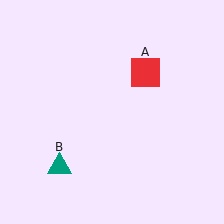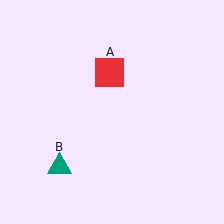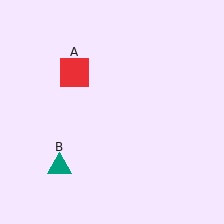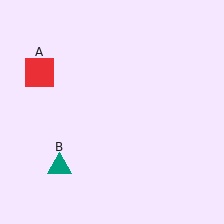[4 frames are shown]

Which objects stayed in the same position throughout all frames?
Teal triangle (object B) remained stationary.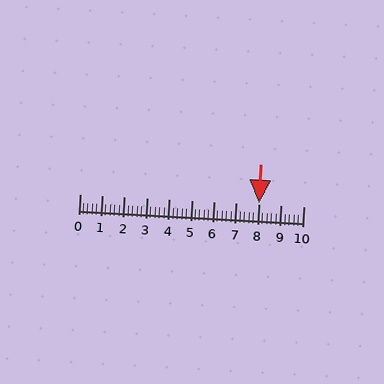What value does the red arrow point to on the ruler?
The red arrow points to approximately 8.0.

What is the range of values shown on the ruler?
The ruler shows values from 0 to 10.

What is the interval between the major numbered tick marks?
The major tick marks are spaced 1 units apart.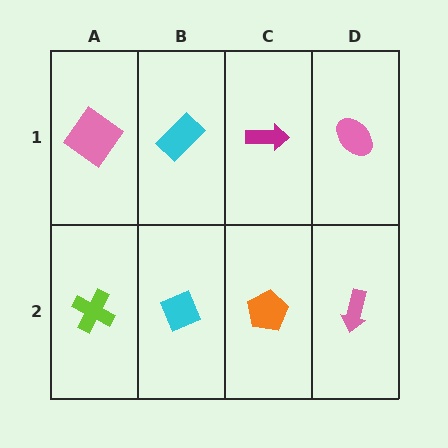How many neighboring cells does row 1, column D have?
2.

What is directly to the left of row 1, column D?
A magenta arrow.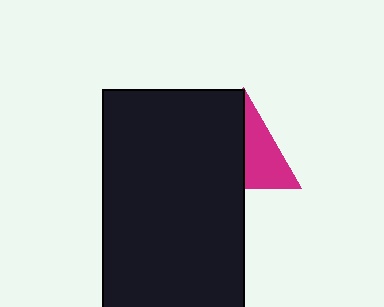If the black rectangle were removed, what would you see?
You would see the complete magenta triangle.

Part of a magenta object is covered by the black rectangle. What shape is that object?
It is a triangle.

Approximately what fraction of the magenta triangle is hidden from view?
Roughly 53% of the magenta triangle is hidden behind the black rectangle.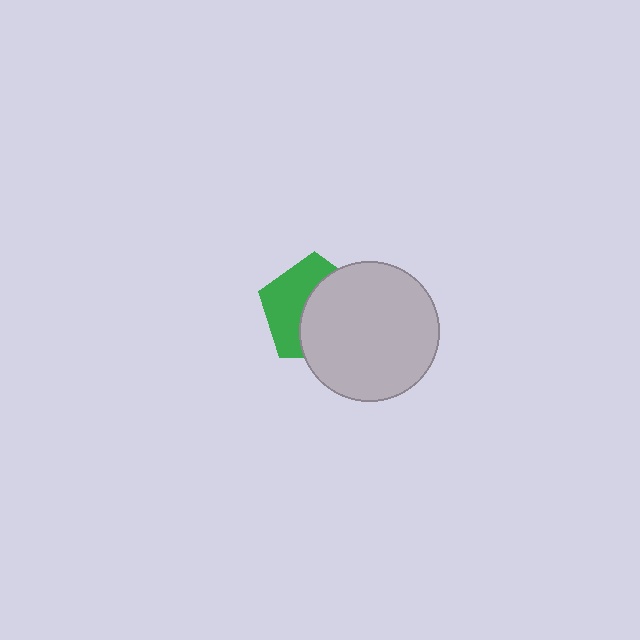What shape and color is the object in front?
The object in front is a light gray circle.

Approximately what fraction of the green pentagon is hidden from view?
Roughly 55% of the green pentagon is hidden behind the light gray circle.